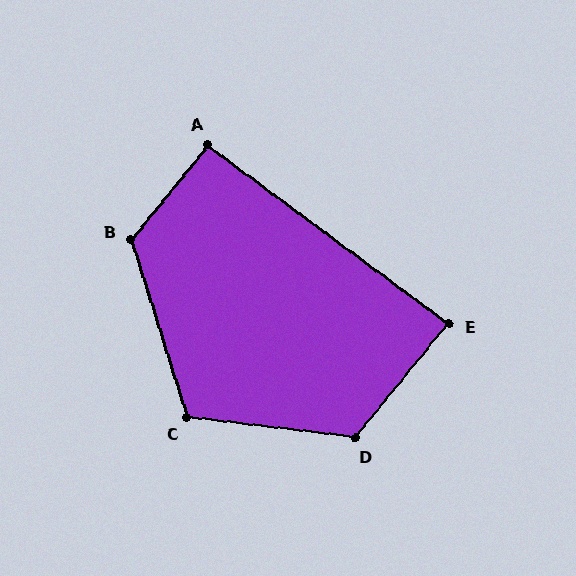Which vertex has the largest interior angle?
B, at approximately 124 degrees.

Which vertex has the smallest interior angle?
E, at approximately 87 degrees.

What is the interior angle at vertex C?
Approximately 114 degrees (obtuse).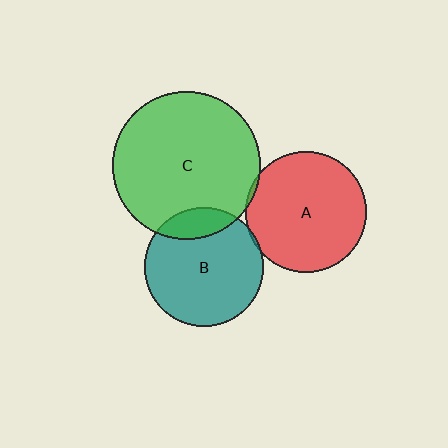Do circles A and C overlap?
Yes.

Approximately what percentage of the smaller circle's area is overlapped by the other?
Approximately 5%.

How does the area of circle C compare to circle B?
Approximately 1.6 times.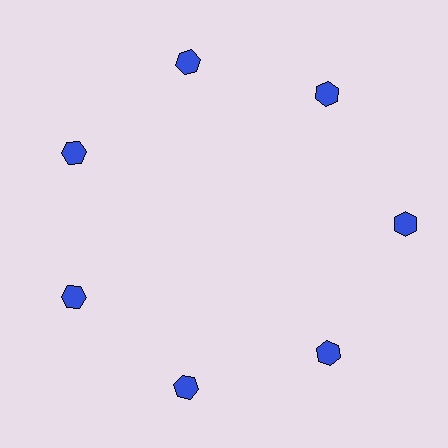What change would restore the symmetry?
The symmetry would be restored by moving it inward, back onto the ring so that all 7 hexagons sit at equal angles and equal distance from the center.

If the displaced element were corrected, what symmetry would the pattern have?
It would have 7-fold rotational symmetry — the pattern would map onto itself every 51 degrees.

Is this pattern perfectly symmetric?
No. The 7 blue hexagons are arranged in a ring, but one element near the 3 o'clock position is pushed outward from the center, breaking the 7-fold rotational symmetry.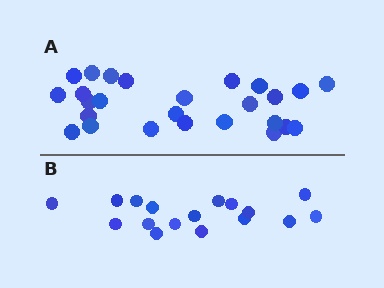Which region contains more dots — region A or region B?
Region A (the top region) has more dots.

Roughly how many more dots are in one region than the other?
Region A has roughly 8 or so more dots than region B.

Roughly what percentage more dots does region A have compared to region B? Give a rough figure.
About 55% more.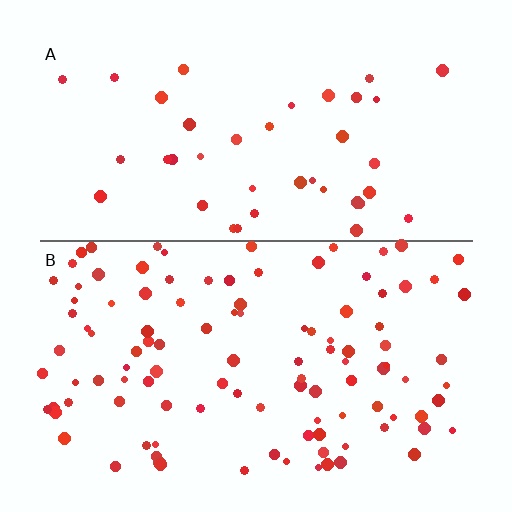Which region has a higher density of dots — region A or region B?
B (the bottom).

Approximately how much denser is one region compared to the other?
Approximately 2.7× — region B over region A.